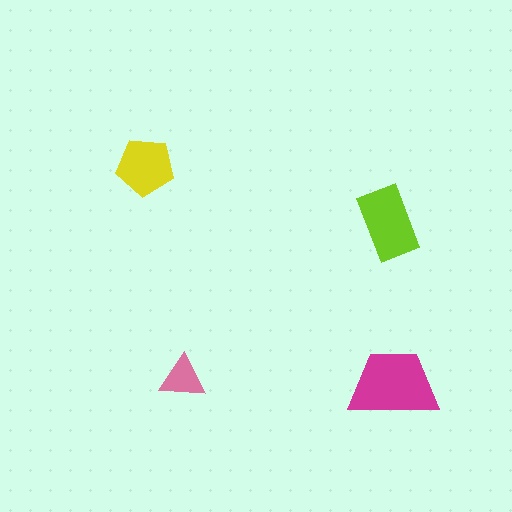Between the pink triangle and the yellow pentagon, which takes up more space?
The yellow pentagon.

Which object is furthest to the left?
The yellow pentagon is leftmost.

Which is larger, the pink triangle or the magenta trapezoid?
The magenta trapezoid.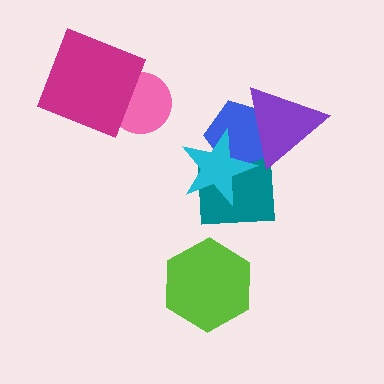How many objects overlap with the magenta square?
1 object overlaps with the magenta square.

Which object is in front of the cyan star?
The purple triangle is in front of the cyan star.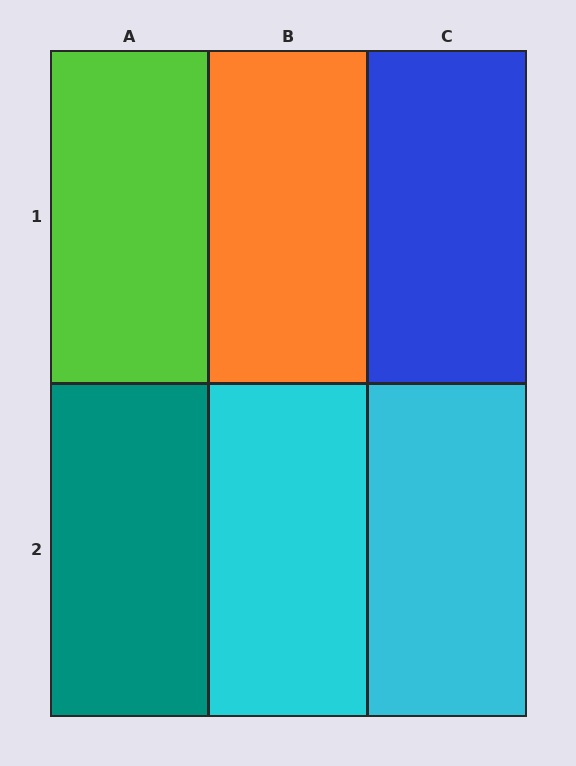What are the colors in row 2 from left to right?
Teal, cyan, cyan.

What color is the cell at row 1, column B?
Orange.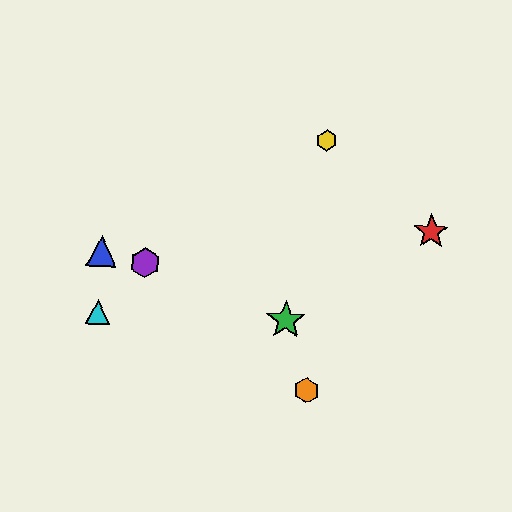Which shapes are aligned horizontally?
The green star, the cyan triangle are aligned horizontally.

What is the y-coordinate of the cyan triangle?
The cyan triangle is at y≈312.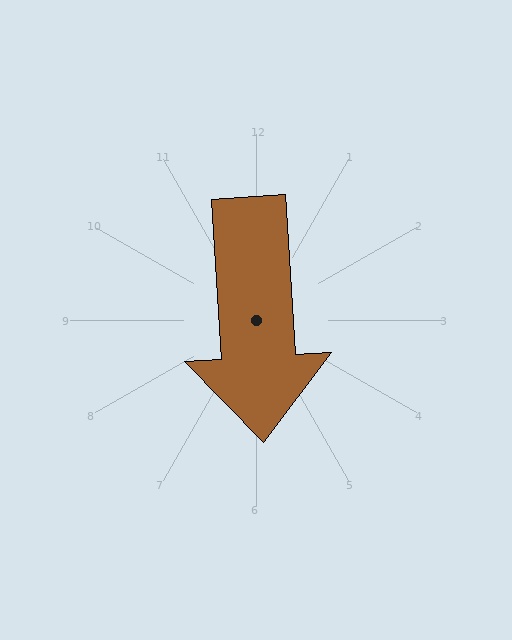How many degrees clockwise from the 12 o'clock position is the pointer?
Approximately 177 degrees.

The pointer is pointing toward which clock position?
Roughly 6 o'clock.